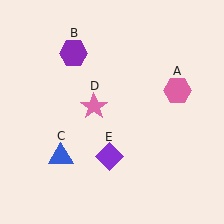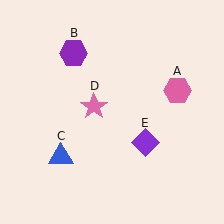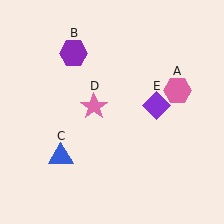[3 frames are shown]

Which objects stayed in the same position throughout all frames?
Pink hexagon (object A) and purple hexagon (object B) and blue triangle (object C) and pink star (object D) remained stationary.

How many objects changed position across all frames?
1 object changed position: purple diamond (object E).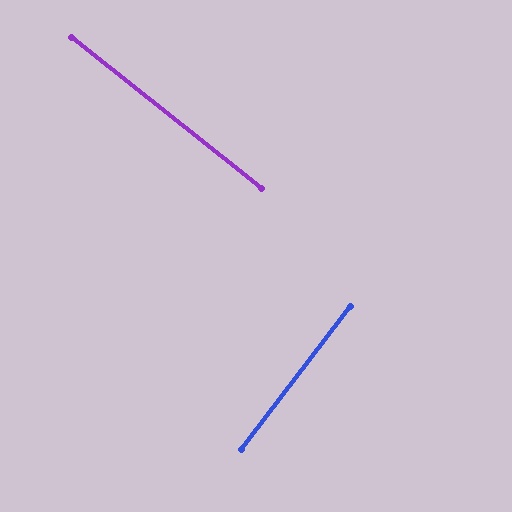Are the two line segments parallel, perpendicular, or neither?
Perpendicular — they meet at approximately 89°.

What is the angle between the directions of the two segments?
Approximately 89 degrees.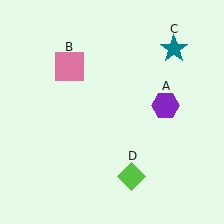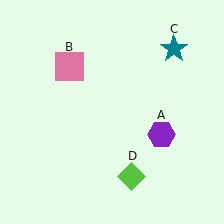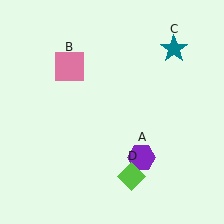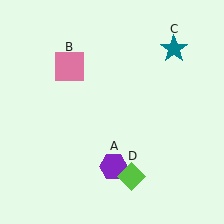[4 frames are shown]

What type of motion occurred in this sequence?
The purple hexagon (object A) rotated clockwise around the center of the scene.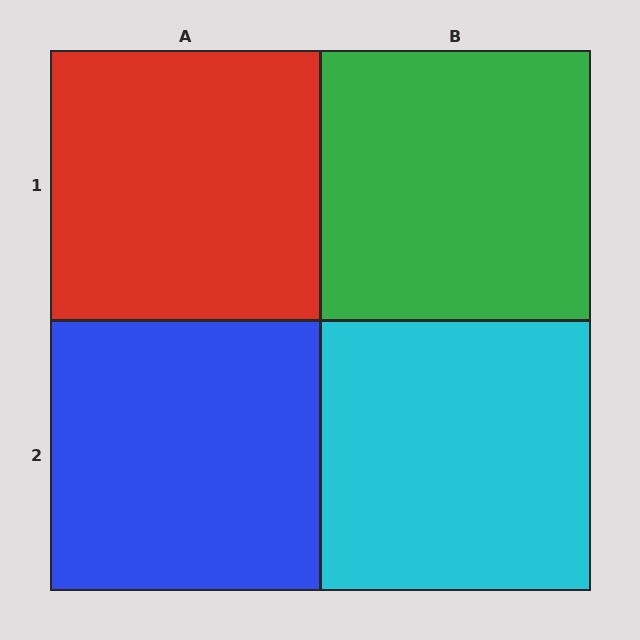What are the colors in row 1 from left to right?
Red, green.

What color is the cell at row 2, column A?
Blue.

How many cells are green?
1 cell is green.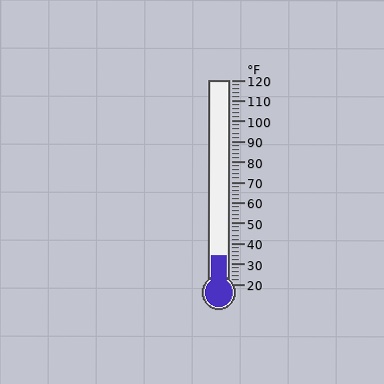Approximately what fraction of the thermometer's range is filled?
The thermometer is filled to approximately 15% of its range.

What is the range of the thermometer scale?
The thermometer scale ranges from 20°F to 120°F.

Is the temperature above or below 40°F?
The temperature is below 40°F.